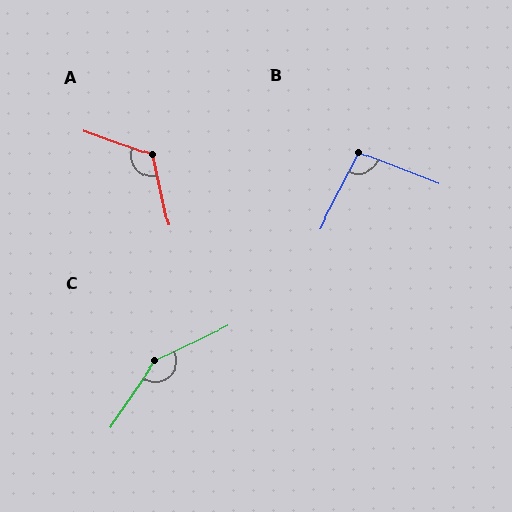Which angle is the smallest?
B, at approximately 95 degrees.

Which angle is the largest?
C, at approximately 150 degrees.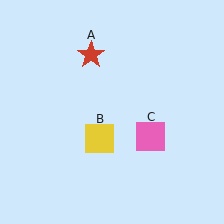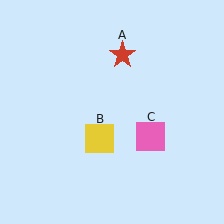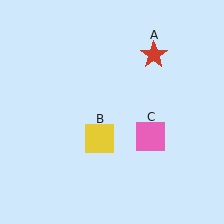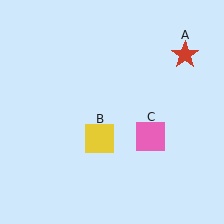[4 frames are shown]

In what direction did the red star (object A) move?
The red star (object A) moved right.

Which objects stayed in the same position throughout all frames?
Yellow square (object B) and pink square (object C) remained stationary.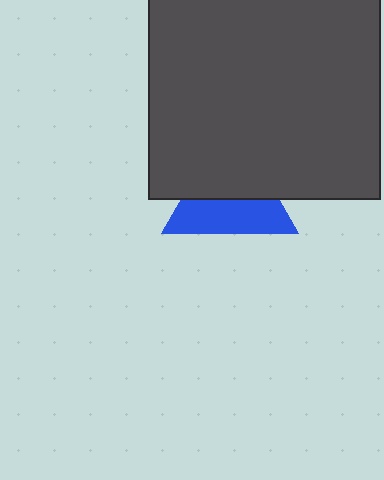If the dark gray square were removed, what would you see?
You would see the complete blue triangle.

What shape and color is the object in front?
The object in front is a dark gray square.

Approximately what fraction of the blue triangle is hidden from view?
Roughly 51% of the blue triangle is hidden behind the dark gray square.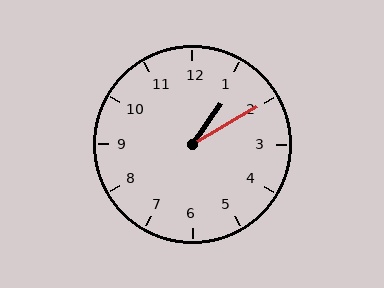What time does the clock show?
1:10.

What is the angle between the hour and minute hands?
Approximately 25 degrees.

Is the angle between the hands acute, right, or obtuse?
It is acute.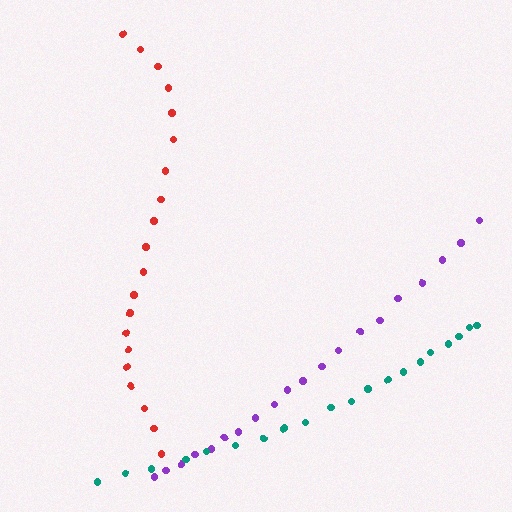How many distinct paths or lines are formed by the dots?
There are 3 distinct paths.